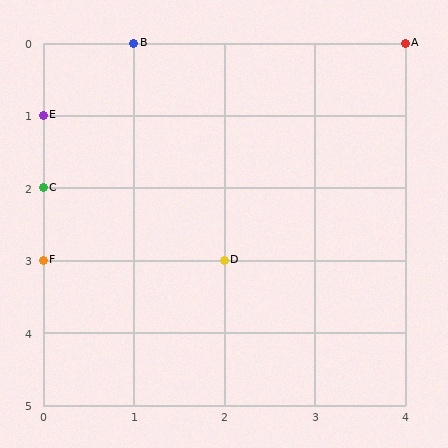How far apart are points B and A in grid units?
Points B and A are 3 columns apart.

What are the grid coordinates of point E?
Point E is at grid coordinates (0, 1).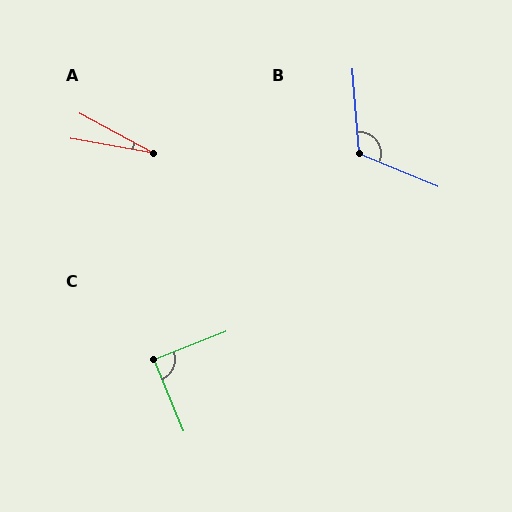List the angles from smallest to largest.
A (18°), C (89°), B (117°).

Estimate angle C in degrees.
Approximately 89 degrees.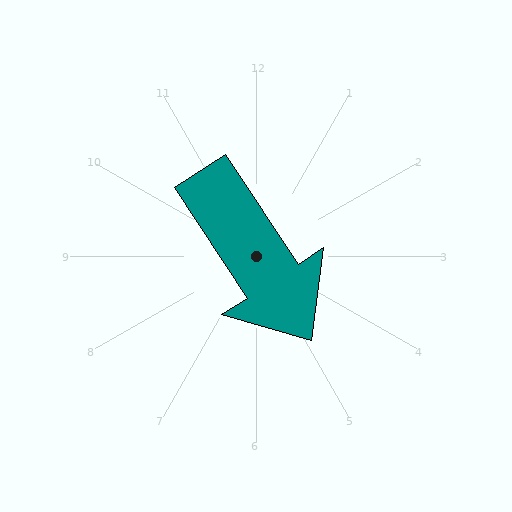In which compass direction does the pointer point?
Southeast.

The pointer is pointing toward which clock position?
Roughly 5 o'clock.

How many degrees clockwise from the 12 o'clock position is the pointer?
Approximately 147 degrees.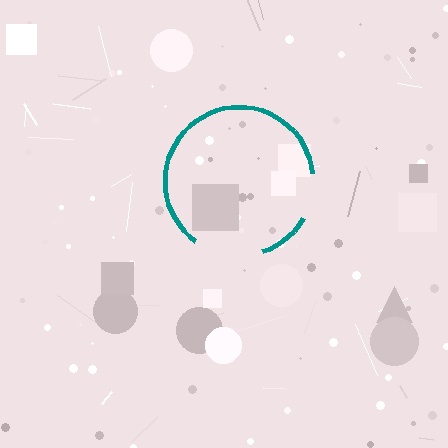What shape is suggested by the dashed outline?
The dashed outline suggests a circle.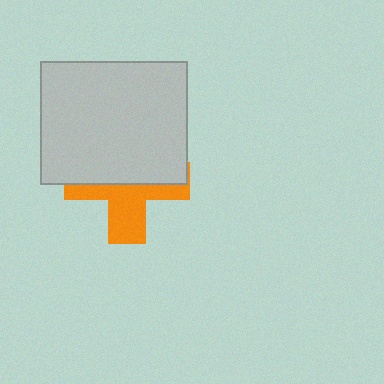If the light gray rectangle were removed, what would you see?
You would see the complete orange cross.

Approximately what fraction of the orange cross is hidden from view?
Roughly 57% of the orange cross is hidden behind the light gray rectangle.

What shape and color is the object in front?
The object in front is a light gray rectangle.